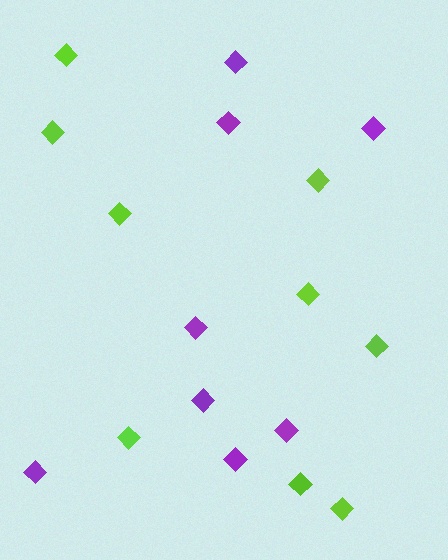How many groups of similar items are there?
There are 2 groups: one group of lime diamonds (9) and one group of purple diamonds (8).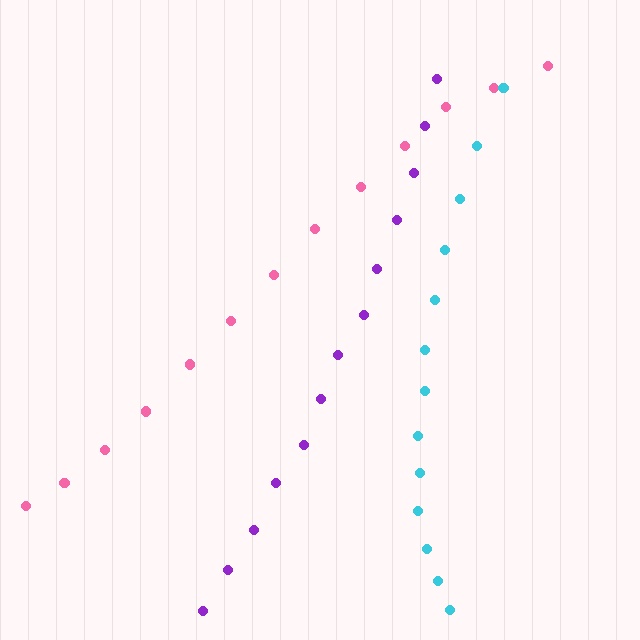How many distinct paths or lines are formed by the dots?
There are 3 distinct paths.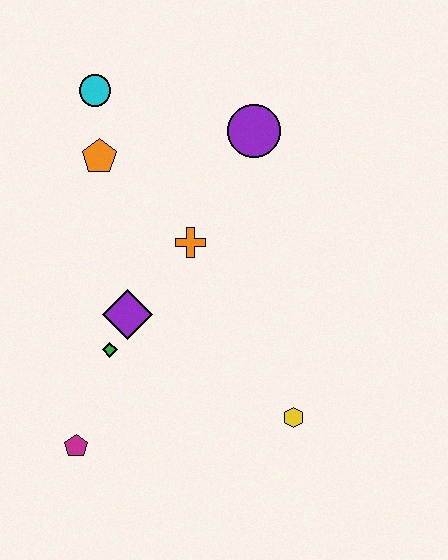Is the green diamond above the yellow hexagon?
Yes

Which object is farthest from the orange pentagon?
The yellow hexagon is farthest from the orange pentagon.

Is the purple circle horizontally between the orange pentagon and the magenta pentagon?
No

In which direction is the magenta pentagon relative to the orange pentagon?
The magenta pentagon is below the orange pentagon.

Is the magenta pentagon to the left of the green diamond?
Yes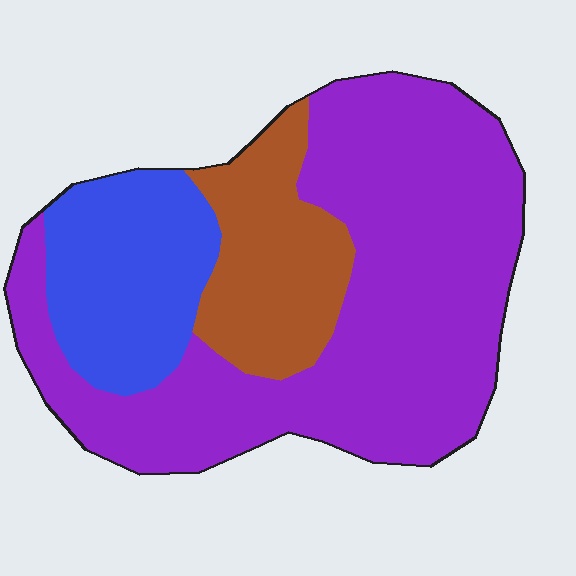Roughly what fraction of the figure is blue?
Blue covers about 20% of the figure.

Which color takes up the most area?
Purple, at roughly 60%.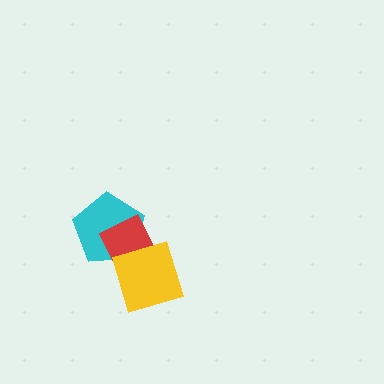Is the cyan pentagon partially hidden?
Yes, it is partially covered by another shape.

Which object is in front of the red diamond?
The yellow diamond is in front of the red diamond.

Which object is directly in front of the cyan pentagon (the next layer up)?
The red diamond is directly in front of the cyan pentagon.